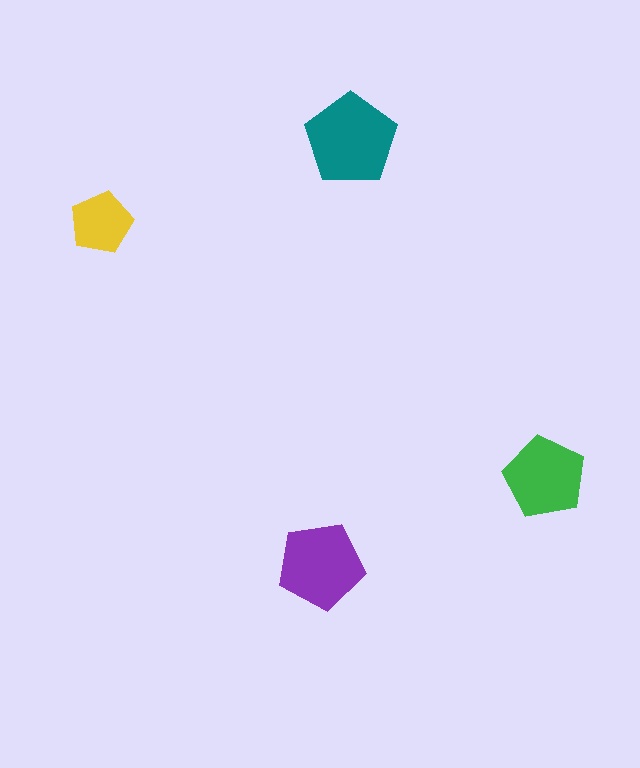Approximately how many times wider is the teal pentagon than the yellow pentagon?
About 1.5 times wider.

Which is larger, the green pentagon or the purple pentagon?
The purple one.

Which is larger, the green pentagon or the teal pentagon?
The teal one.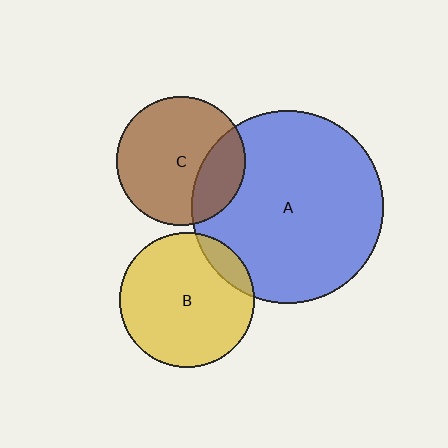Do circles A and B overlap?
Yes.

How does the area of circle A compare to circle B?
Approximately 2.0 times.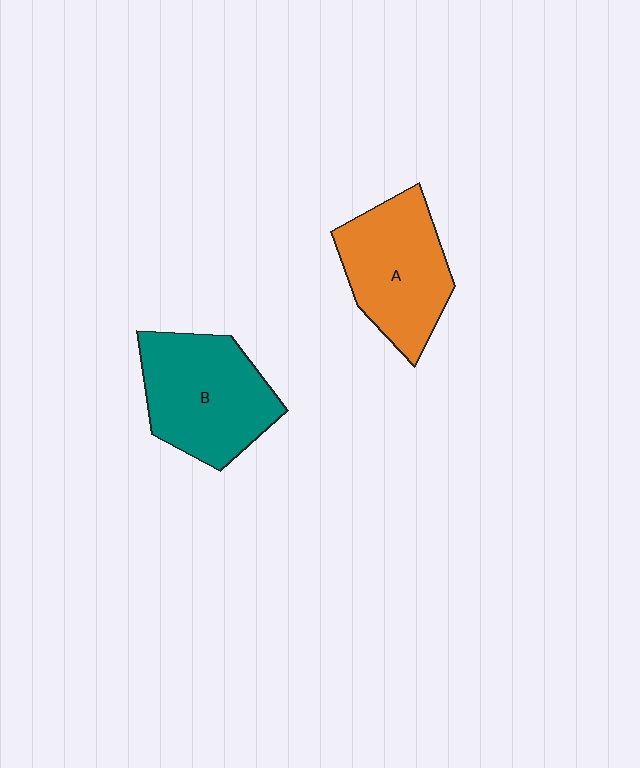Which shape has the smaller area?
Shape A (orange).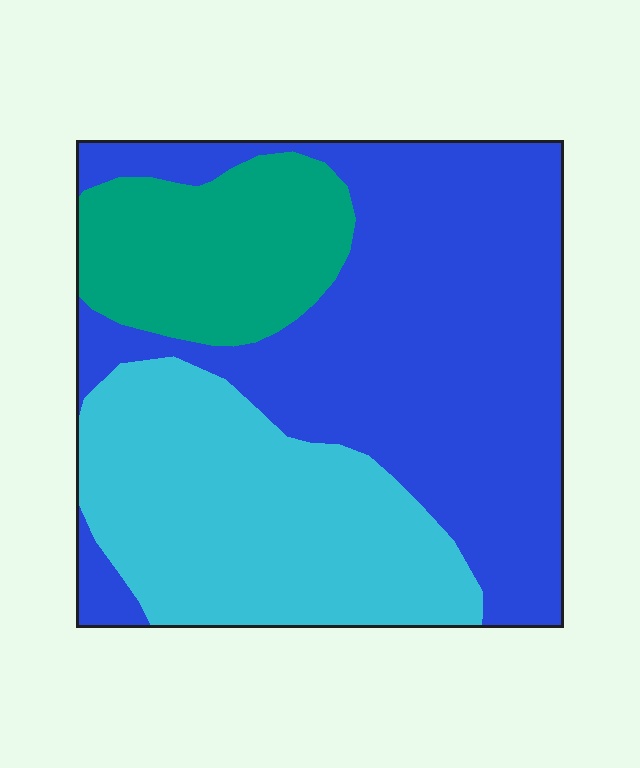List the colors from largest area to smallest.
From largest to smallest: blue, cyan, teal.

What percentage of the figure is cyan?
Cyan takes up about one third (1/3) of the figure.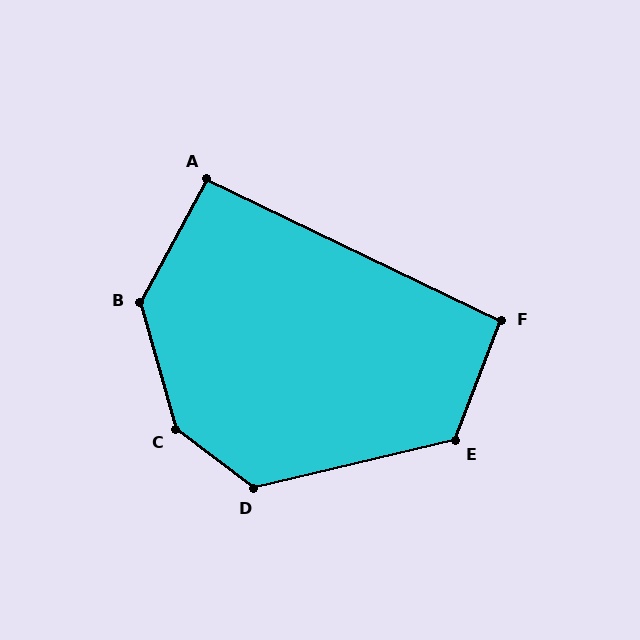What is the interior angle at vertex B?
Approximately 136 degrees (obtuse).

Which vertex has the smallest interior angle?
A, at approximately 93 degrees.